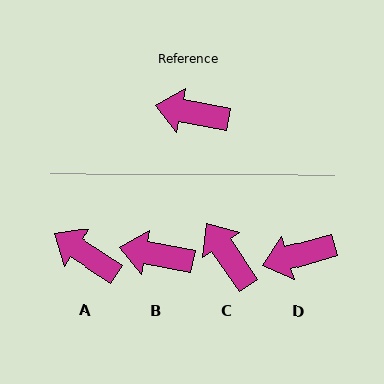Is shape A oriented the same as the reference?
No, it is off by about 21 degrees.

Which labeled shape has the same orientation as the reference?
B.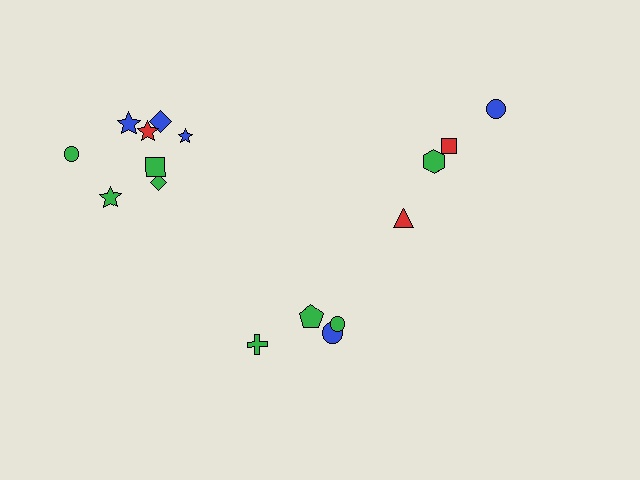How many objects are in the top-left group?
There are 8 objects.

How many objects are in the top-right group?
There are 4 objects.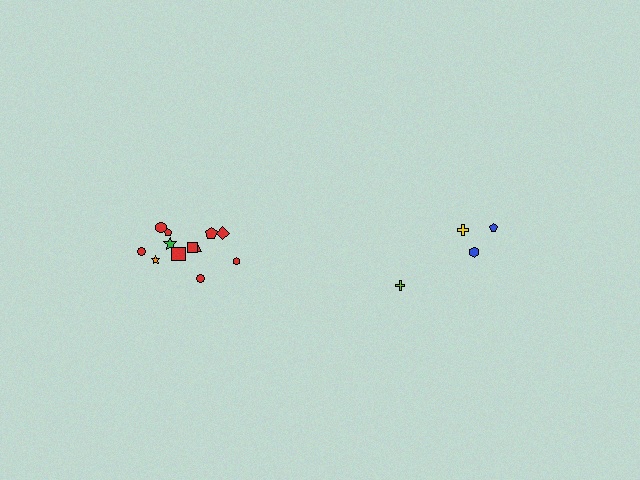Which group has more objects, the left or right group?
The left group.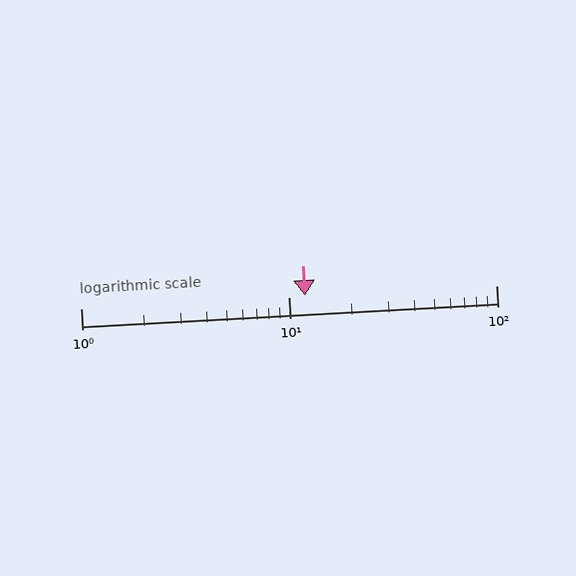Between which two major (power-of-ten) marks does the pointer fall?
The pointer is between 10 and 100.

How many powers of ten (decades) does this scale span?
The scale spans 2 decades, from 1 to 100.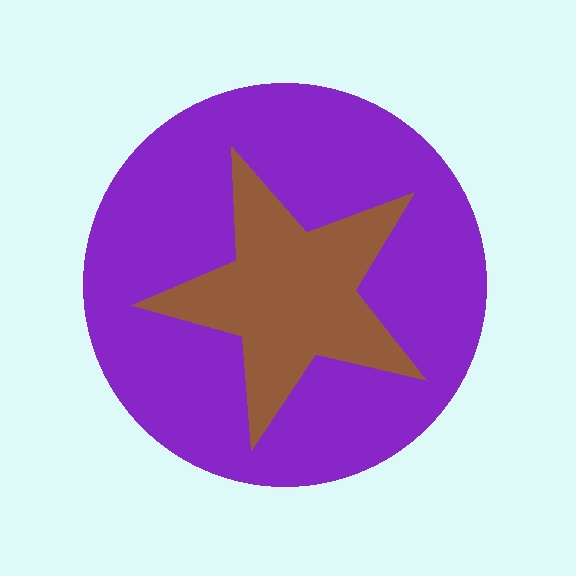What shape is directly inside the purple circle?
The brown star.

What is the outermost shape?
The purple circle.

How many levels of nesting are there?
2.